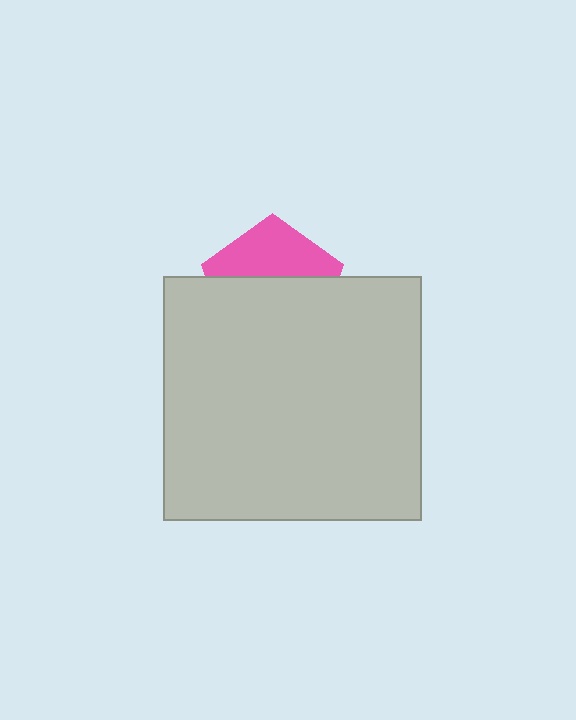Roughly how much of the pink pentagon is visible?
A small part of it is visible (roughly 39%).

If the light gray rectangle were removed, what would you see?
You would see the complete pink pentagon.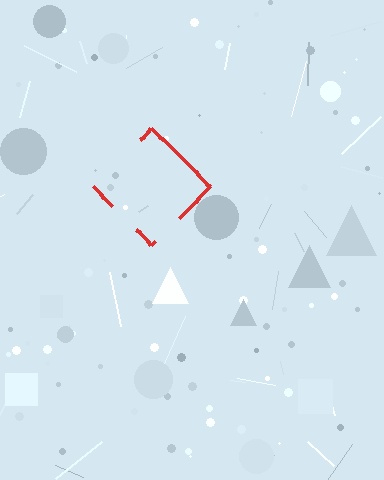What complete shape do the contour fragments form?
The contour fragments form a diamond.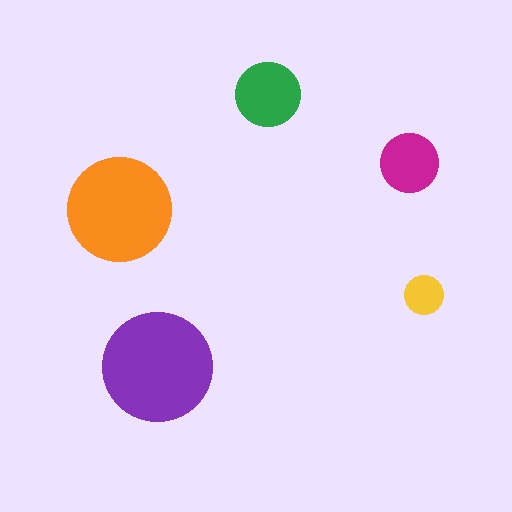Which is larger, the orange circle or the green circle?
The orange one.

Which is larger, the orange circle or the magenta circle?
The orange one.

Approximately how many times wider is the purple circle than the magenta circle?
About 2 times wider.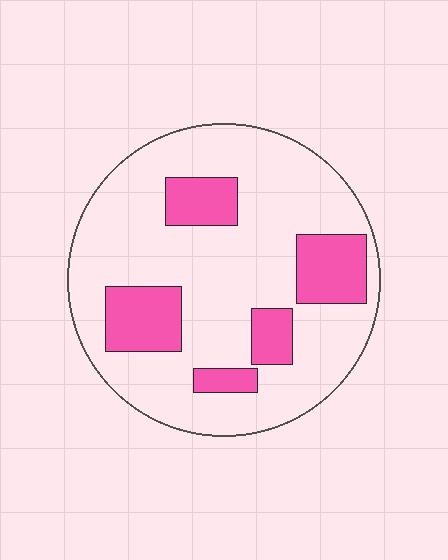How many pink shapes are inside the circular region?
5.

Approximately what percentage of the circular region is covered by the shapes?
Approximately 25%.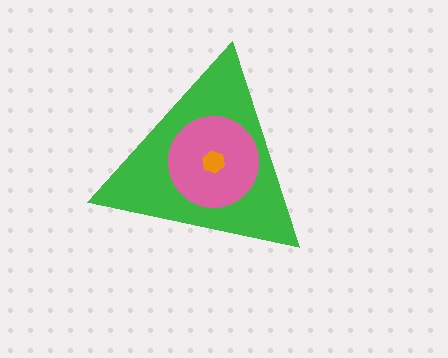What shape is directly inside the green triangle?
The pink circle.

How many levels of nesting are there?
3.